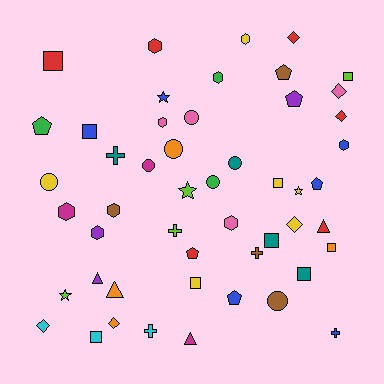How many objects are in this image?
There are 50 objects.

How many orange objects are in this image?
There are 4 orange objects.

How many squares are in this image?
There are 9 squares.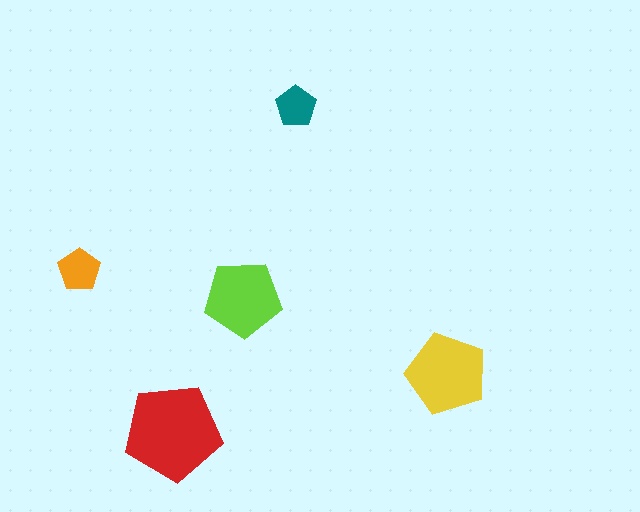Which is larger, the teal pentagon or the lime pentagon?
The lime one.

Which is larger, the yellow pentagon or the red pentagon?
The red one.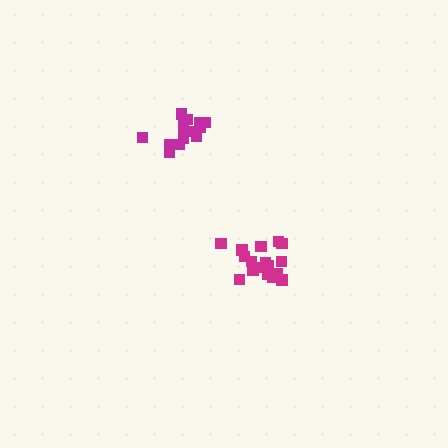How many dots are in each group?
Group 1: 18 dots, Group 2: 13 dots (31 total).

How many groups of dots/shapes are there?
There are 2 groups.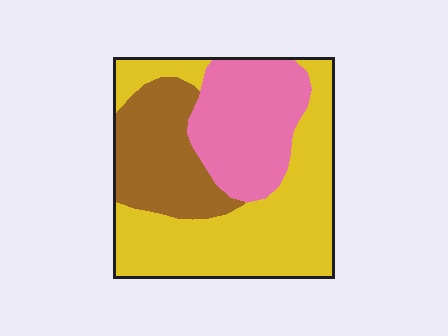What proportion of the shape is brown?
Brown takes up about one quarter (1/4) of the shape.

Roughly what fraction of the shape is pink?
Pink takes up between a quarter and a half of the shape.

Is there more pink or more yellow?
Yellow.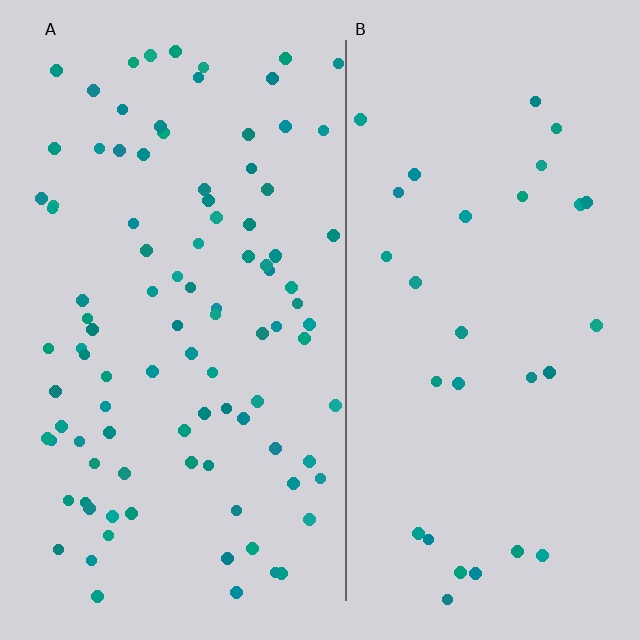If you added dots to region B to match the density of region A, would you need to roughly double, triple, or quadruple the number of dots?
Approximately triple.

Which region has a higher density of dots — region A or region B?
A (the left).